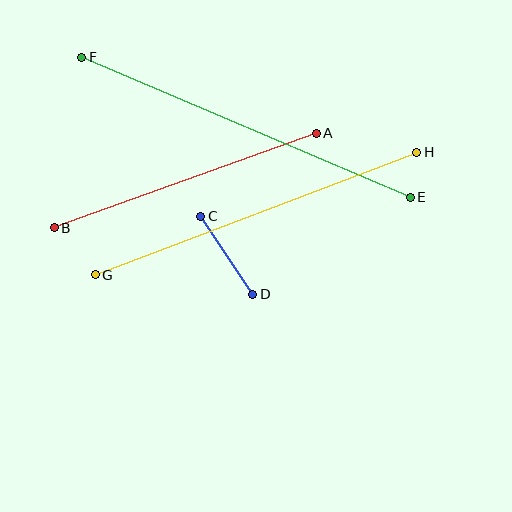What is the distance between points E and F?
The distance is approximately 357 pixels.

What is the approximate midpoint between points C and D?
The midpoint is at approximately (227, 255) pixels.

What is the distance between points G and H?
The distance is approximately 344 pixels.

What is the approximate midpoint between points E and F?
The midpoint is at approximately (246, 127) pixels.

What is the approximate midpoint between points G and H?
The midpoint is at approximately (256, 214) pixels.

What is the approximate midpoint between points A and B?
The midpoint is at approximately (185, 181) pixels.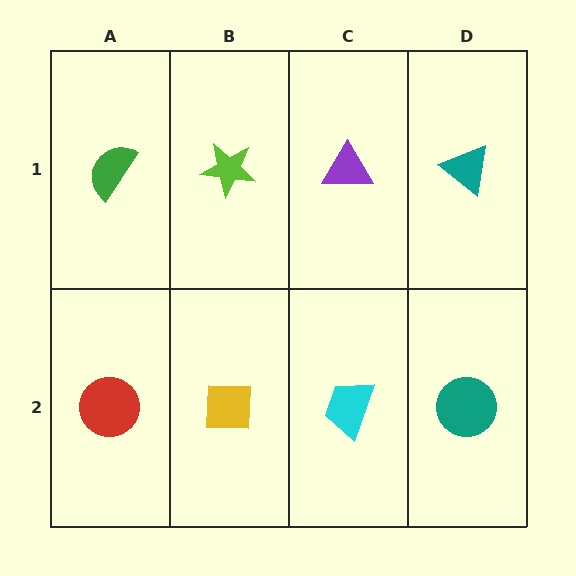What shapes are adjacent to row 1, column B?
A yellow square (row 2, column B), a green semicircle (row 1, column A), a purple triangle (row 1, column C).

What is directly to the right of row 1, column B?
A purple triangle.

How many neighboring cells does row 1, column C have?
3.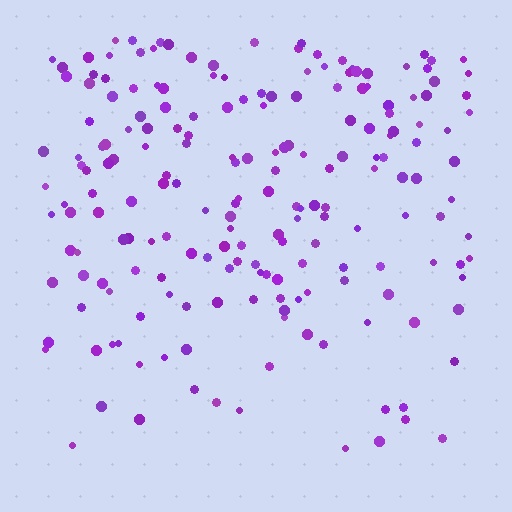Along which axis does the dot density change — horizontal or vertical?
Vertical.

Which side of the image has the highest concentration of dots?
The top.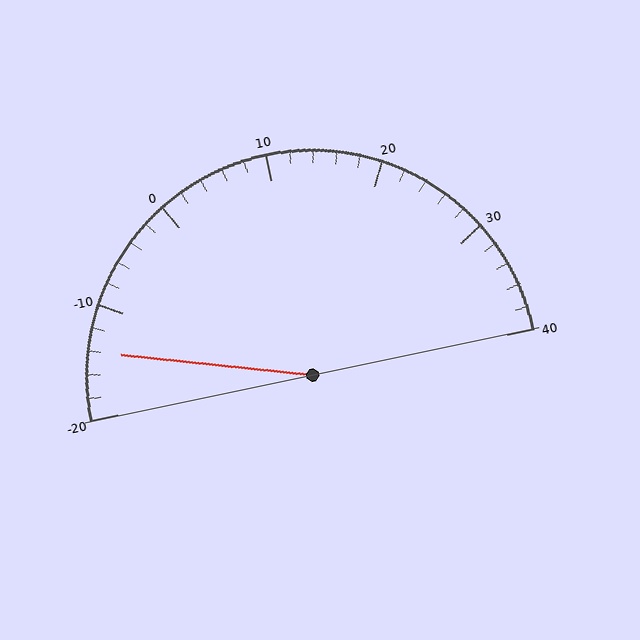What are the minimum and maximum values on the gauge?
The gauge ranges from -20 to 40.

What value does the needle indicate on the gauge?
The needle indicates approximately -14.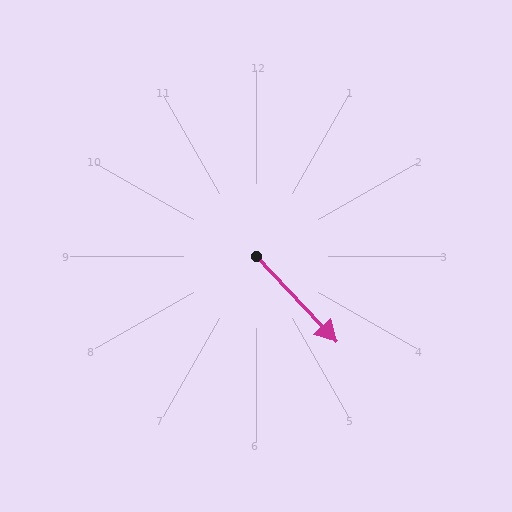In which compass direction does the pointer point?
Southeast.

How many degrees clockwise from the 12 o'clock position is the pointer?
Approximately 137 degrees.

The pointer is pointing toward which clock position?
Roughly 5 o'clock.